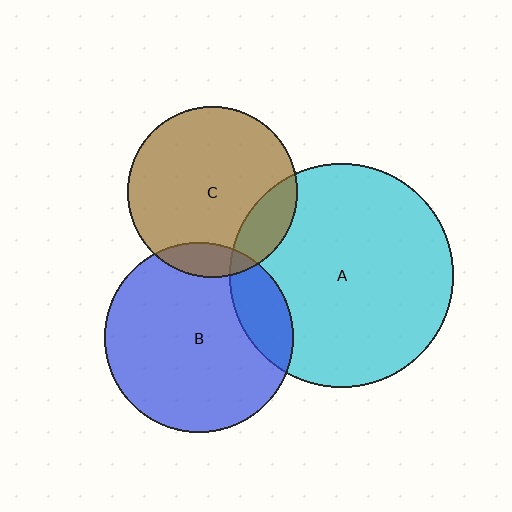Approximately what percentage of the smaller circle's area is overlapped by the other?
Approximately 10%.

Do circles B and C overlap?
Yes.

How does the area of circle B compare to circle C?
Approximately 1.2 times.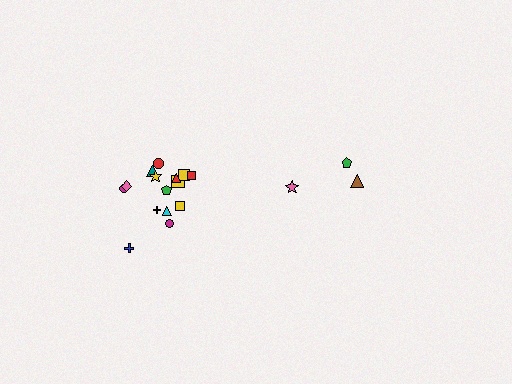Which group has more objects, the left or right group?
The left group.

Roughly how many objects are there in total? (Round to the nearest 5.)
Roughly 20 objects in total.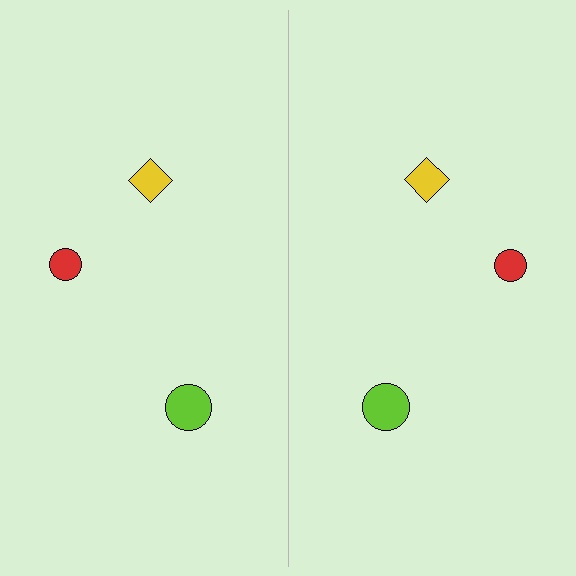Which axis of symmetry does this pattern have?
The pattern has a vertical axis of symmetry running through the center of the image.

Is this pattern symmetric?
Yes, this pattern has bilateral (reflection) symmetry.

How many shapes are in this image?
There are 6 shapes in this image.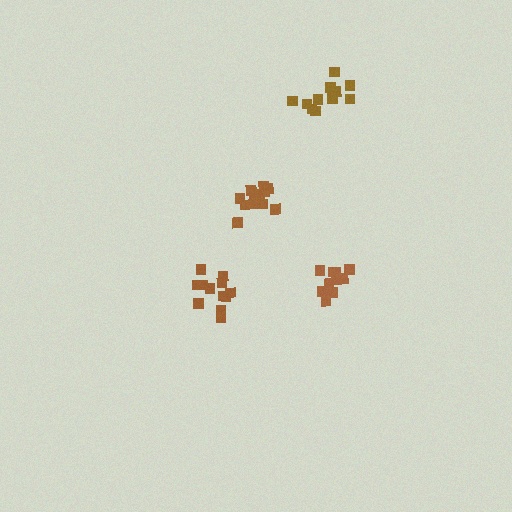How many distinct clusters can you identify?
There are 4 distinct clusters.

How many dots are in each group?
Group 1: 13 dots, Group 2: 13 dots, Group 3: 12 dots, Group 4: 12 dots (50 total).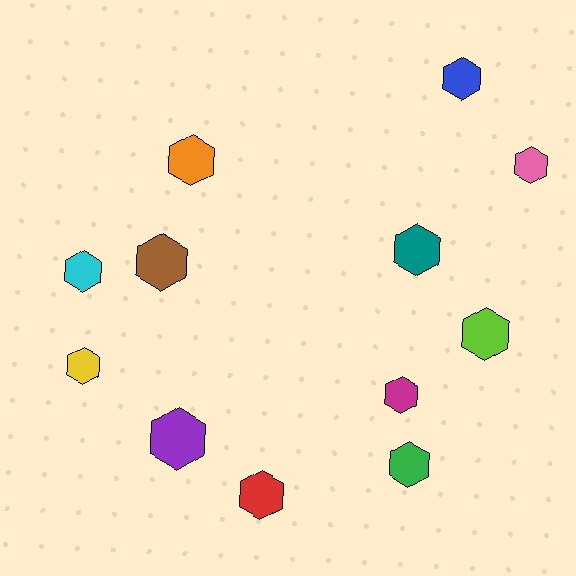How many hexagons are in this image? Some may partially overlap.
There are 12 hexagons.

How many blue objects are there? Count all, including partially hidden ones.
There is 1 blue object.